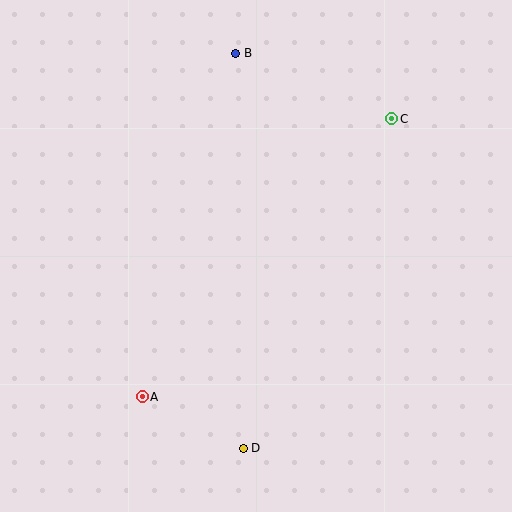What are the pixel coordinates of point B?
Point B is at (236, 53).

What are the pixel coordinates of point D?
Point D is at (243, 448).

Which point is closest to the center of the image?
Point A at (142, 397) is closest to the center.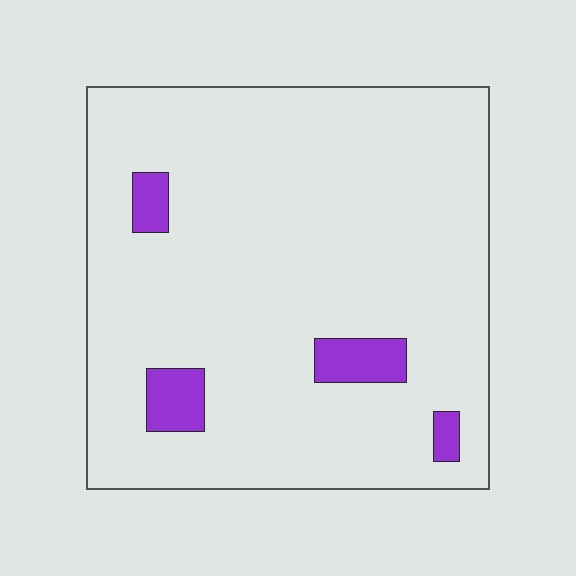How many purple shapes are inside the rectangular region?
4.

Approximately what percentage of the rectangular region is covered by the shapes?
Approximately 5%.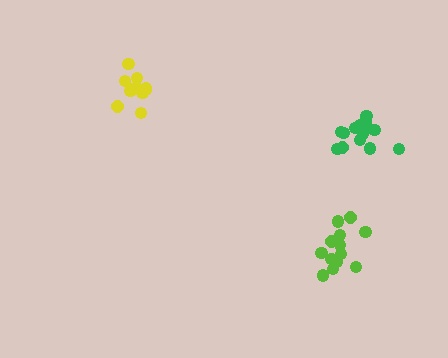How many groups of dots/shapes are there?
There are 3 groups.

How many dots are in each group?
Group 1: 13 dots, Group 2: 12 dots, Group 3: 15 dots (40 total).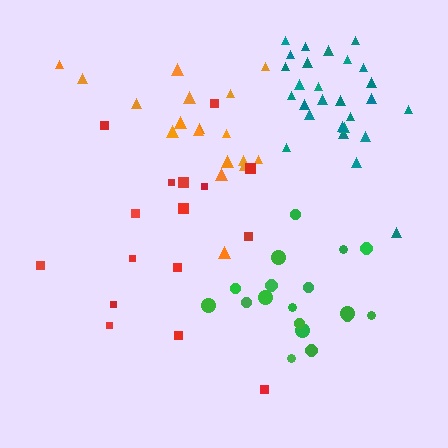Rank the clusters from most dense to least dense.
teal, green, orange, red.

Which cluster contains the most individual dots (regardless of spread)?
Teal (27).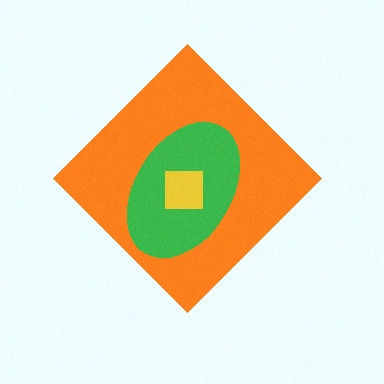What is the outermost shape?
The orange diamond.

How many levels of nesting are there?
3.